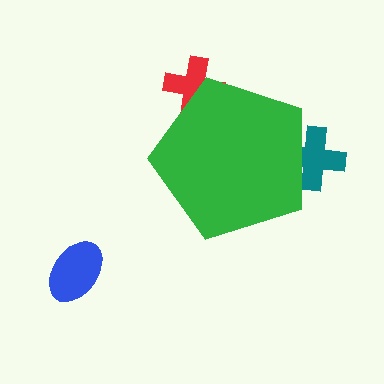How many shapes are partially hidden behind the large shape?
2 shapes are partially hidden.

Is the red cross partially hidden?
Yes, the red cross is partially hidden behind the green pentagon.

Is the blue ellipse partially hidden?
No, the blue ellipse is fully visible.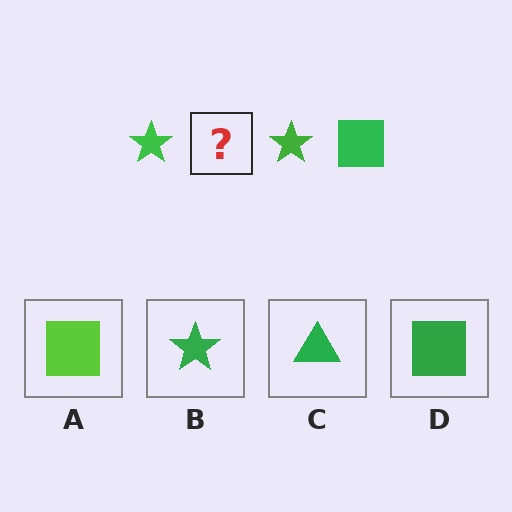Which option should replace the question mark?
Option D.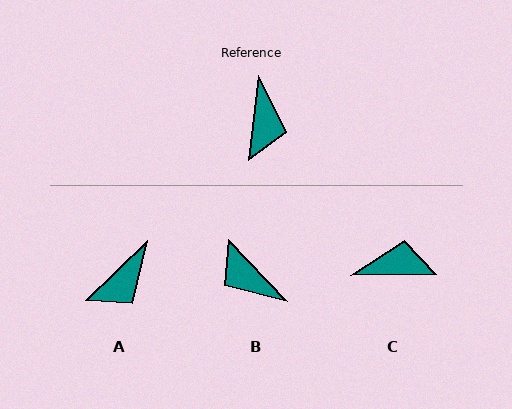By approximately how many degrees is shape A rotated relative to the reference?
Approximately 40 degrees clockwise.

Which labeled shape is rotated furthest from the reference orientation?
B, about 131 degrees away.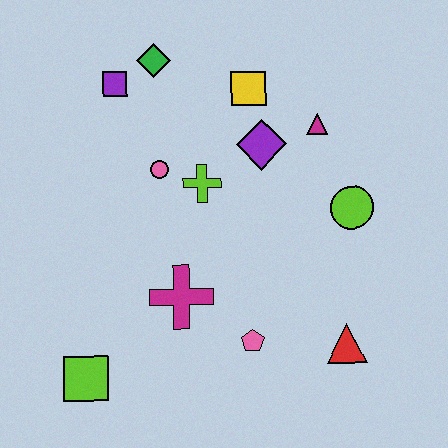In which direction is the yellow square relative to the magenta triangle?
The yellow square is to the left of the magenta triangle.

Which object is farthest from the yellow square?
The lime square is farthest from the yellow square.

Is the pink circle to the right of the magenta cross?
No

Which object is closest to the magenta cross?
The pink pentagon is closest to the magenta cross.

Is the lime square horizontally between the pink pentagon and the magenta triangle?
No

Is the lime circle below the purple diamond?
Yes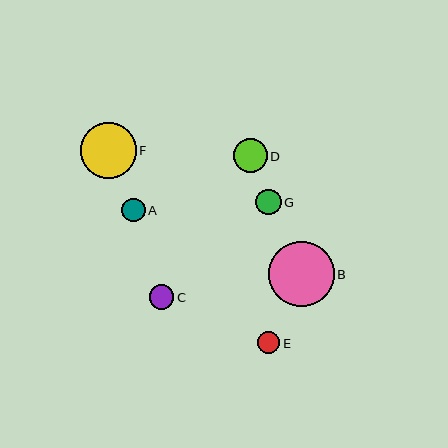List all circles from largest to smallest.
From largest to smallest: B, F, D, G, C, A, E.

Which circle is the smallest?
Circle E is the smallest with a size of approximately 22 pixels.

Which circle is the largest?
Circle B is the largest with a size of approximately 65 pixels.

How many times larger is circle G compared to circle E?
Circle G is approximately 1.1 times the size of circle E.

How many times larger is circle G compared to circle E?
Circle G is approximately 1.1 times the size of circle E.